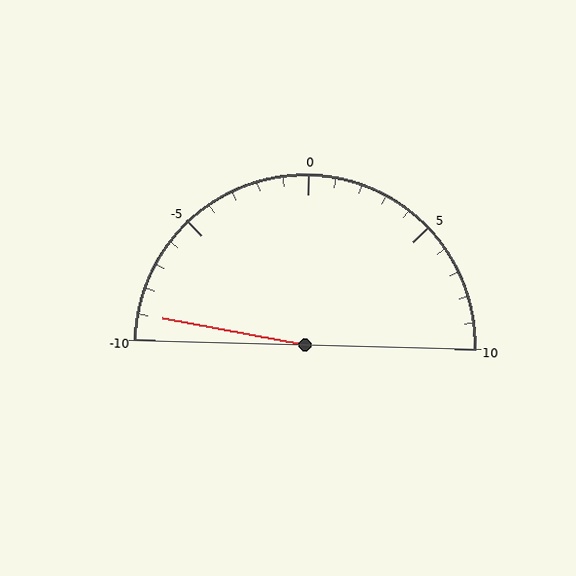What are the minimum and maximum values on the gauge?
The gauge ranges from -10 to 10.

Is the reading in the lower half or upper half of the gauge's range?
The reading is in the lower half of the range (-10 to 10).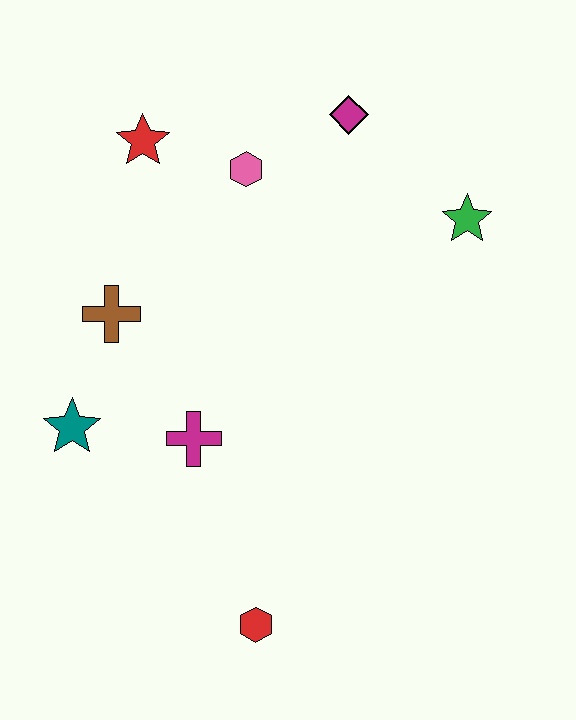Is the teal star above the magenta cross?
Yes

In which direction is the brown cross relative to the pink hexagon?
The brown cross is below the pink hexagon.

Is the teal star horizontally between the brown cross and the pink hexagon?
No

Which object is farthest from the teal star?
The green star is farthest from the teal star.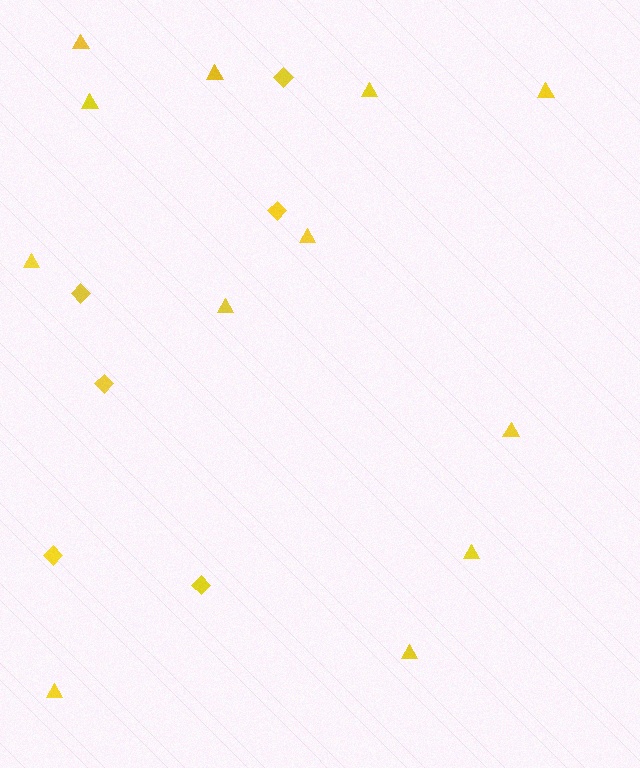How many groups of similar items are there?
There are 2 groups: one group of diamonds (6) and one group of triangles (12).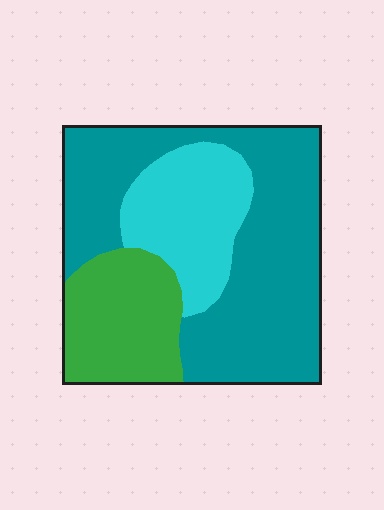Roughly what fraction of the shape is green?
Green covers 22% of the shape.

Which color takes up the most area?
Teal, at roughly 55%.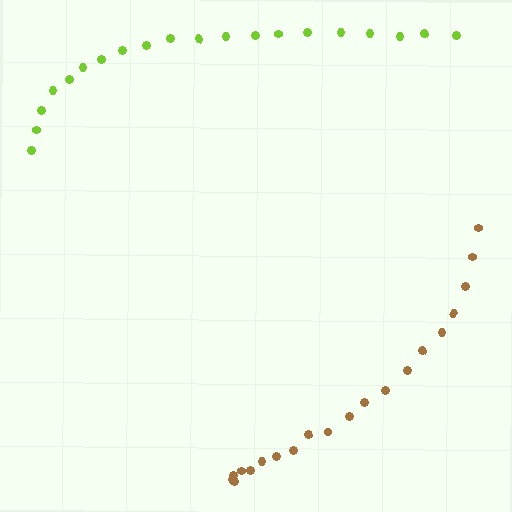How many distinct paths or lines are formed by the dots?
There are 2 distinct paths.